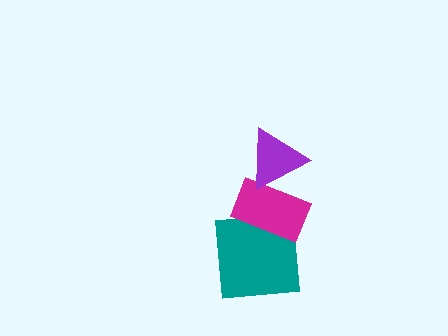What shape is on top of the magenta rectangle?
The purple triangle is on top of the magenta rectangle.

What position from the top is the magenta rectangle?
The magenta rectangle is 2nd from the top.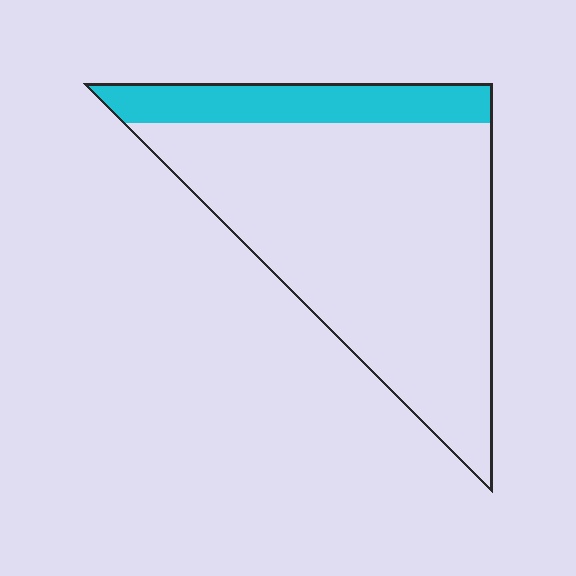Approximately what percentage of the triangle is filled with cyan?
Approximately 20%.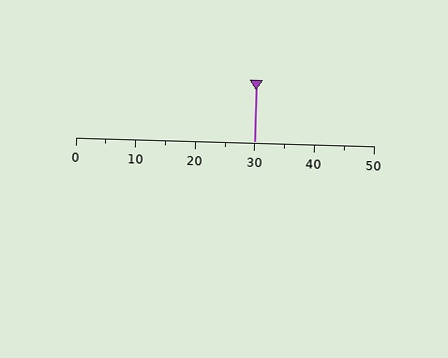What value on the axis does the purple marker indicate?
The marker indicates approximately 30.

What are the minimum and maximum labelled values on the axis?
The axis runs from 0 to 50.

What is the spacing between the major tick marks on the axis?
The major ticks are spaced 10 apart.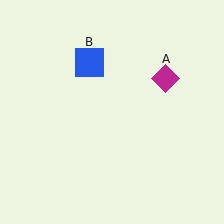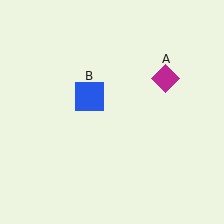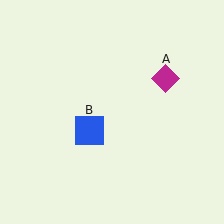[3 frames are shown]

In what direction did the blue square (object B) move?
The blue square (object B) moved down.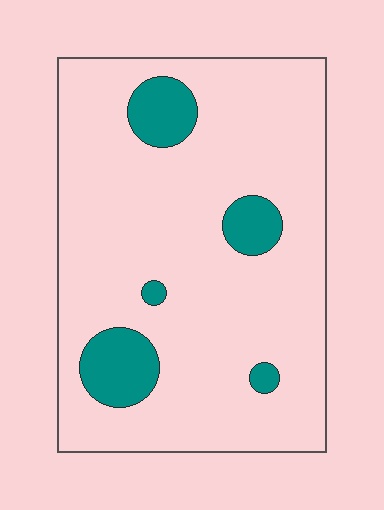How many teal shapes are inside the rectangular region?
5.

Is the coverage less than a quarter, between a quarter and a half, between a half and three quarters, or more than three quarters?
Less than a quarter.